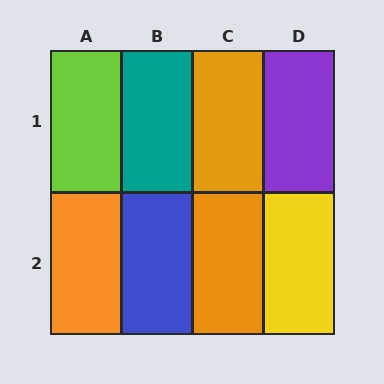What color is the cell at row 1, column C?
Orange.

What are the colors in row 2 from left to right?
Orange, blue, orange, yellow.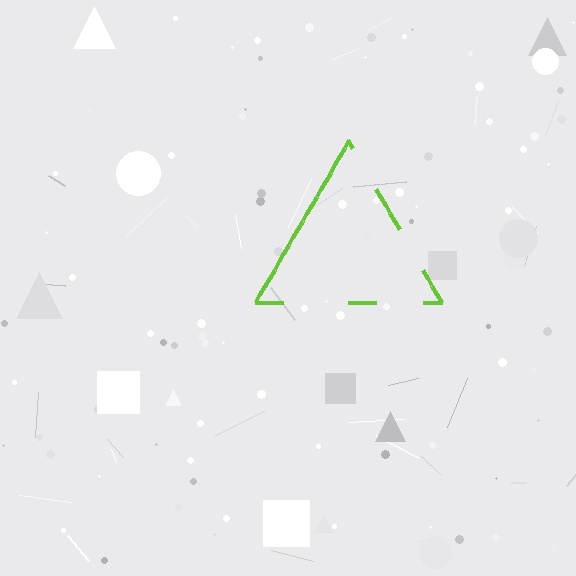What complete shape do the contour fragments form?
The contour fragments form a triangle.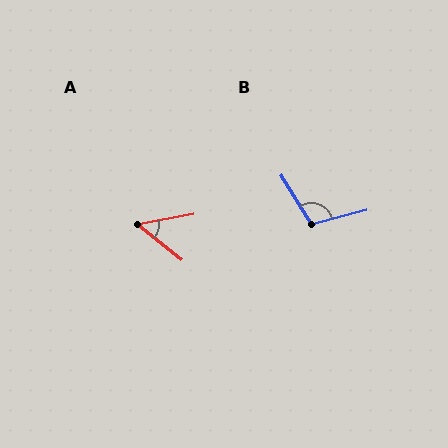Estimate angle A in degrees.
Approximately 49 degrees.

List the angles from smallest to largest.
A (49°), B (107°).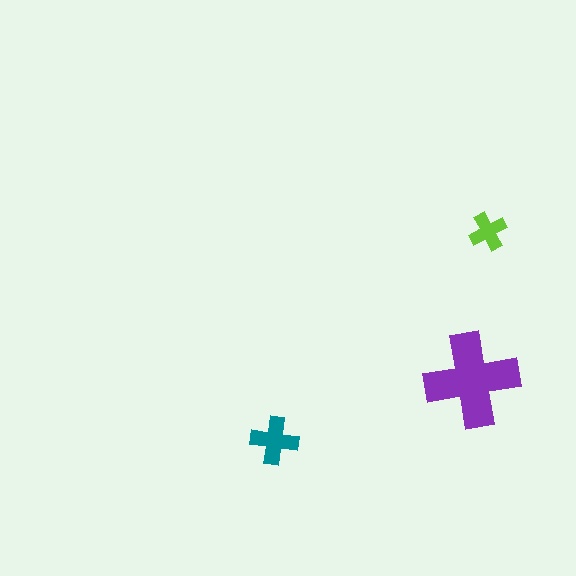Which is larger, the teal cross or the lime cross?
The teal one.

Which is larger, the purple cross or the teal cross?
The purple one.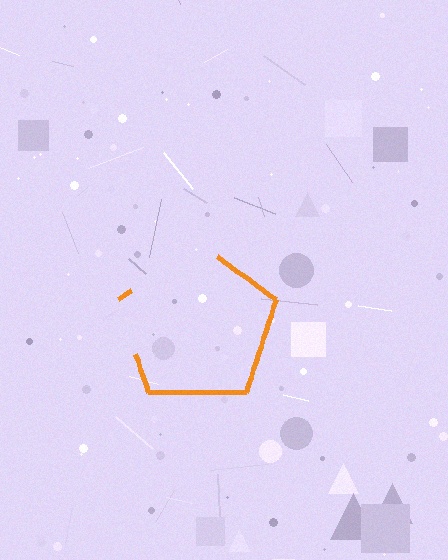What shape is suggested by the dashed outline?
The dashed outline suggests a pentagon.